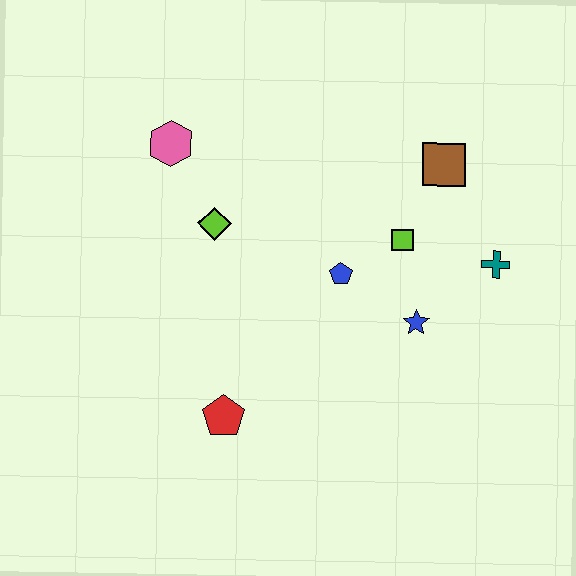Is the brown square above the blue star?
Yes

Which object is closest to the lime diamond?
The pink hexagon is closest to the lime diamond.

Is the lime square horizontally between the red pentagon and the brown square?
Yes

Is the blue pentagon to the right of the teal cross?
No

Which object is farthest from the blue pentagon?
The pink hexagon is farthest from the blue pentagon.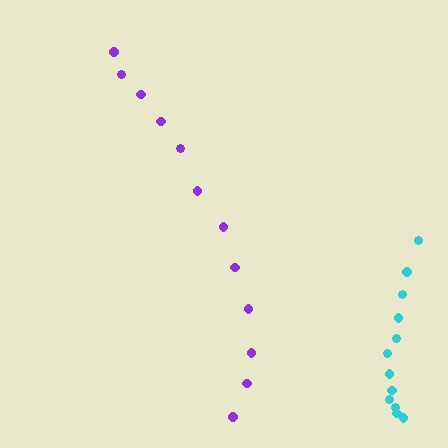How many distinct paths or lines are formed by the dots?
There are 2 distinct paths.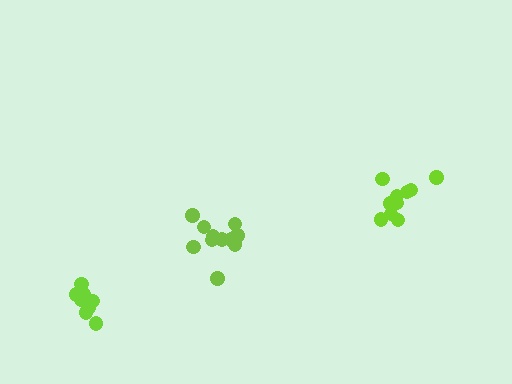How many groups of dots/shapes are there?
There are 3 groups.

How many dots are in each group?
Group 1: 11 dots, Group 2: 9 dots, Group 3: 10 dots (30 total).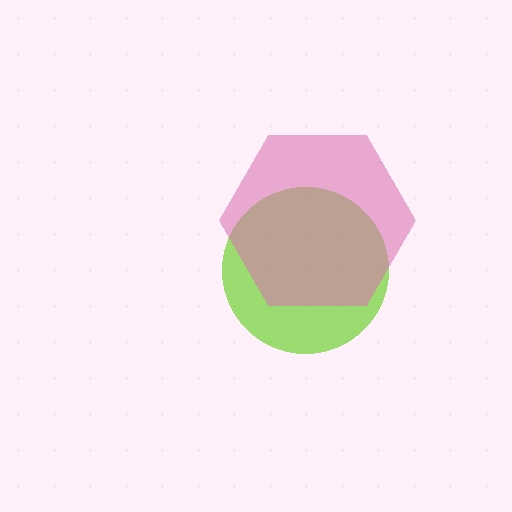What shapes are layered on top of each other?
The layered shapes are: a lime circle, a pink hexagon.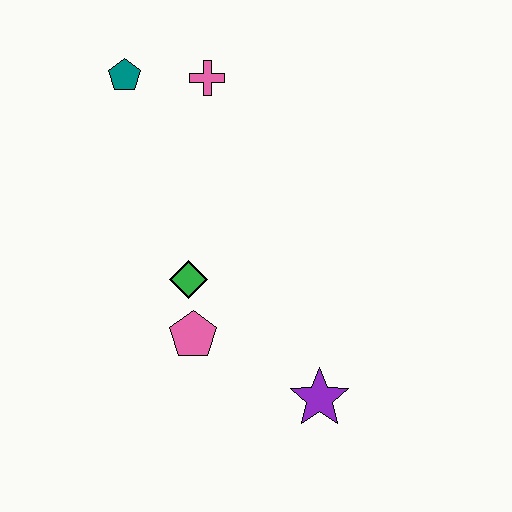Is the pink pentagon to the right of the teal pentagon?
Yes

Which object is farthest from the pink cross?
The purple star is farthest from the pink cross.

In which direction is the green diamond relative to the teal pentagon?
The green diamond is below the teal pentagon.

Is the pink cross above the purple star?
Yes